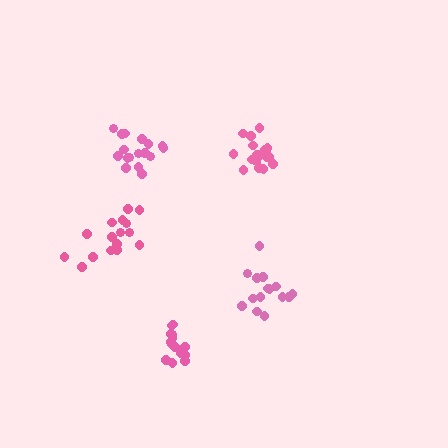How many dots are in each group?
Group 1: 17 dots, Group 2: 16 dots, Group 3: 18 dots, Group 4: 16 dots, Group 5: 15 dots (82 total).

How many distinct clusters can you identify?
There are 5 distinct clusters.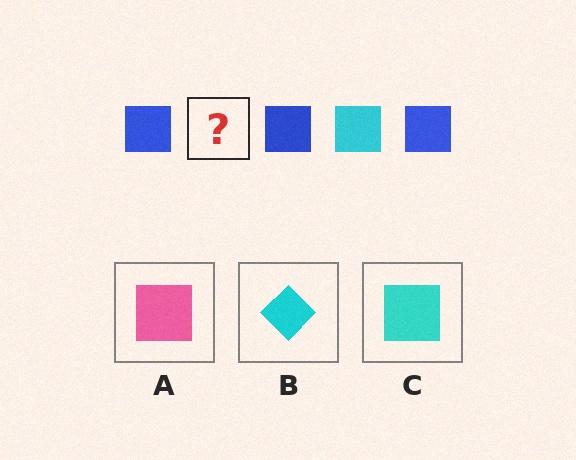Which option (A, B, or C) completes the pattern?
C.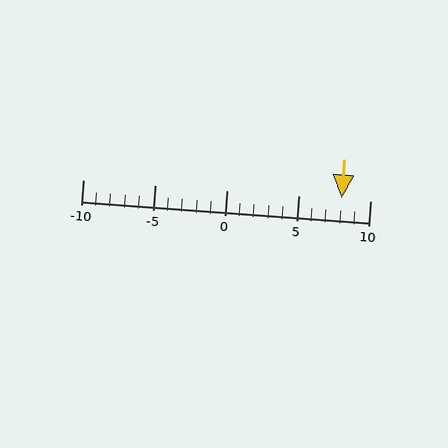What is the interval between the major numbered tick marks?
The major tick marks are spaced 5 units apart.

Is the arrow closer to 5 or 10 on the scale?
The arrow is closer to 10.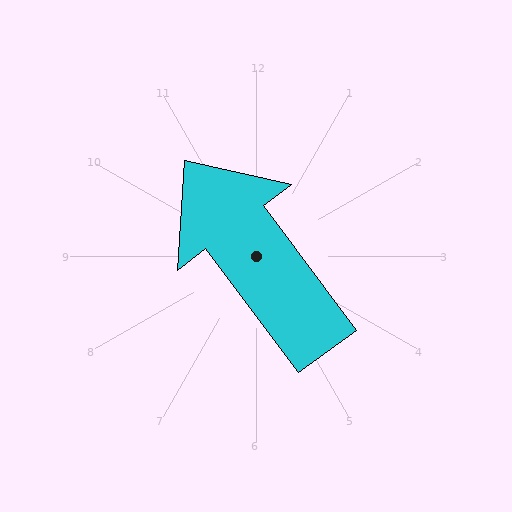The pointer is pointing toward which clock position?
Roughly 11 o'clock.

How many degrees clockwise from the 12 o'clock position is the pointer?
Approximately 323 degrees.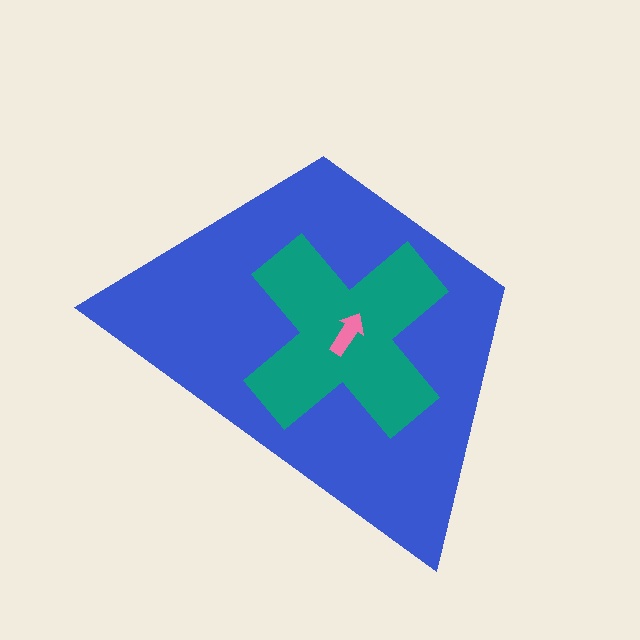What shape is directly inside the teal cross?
The pink arrow.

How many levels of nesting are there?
3.